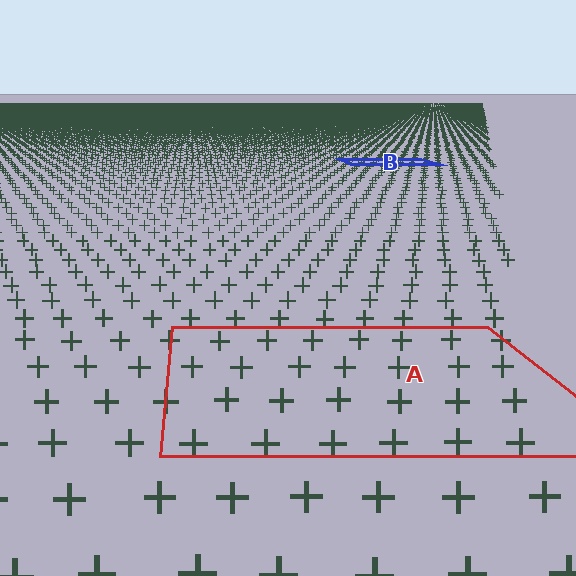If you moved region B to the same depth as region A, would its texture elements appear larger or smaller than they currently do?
They would appear larger. At a closer depth, the same texture elements are projected at a bigger on-screen size.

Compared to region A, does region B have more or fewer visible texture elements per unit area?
Region B has more texture elements per unit area — they are packed more densely because it is farther away.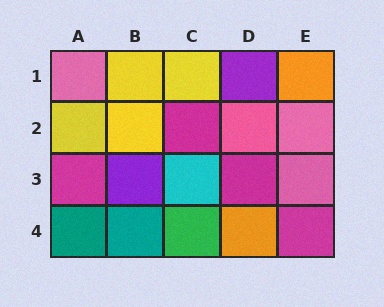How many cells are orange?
2 cells are orange.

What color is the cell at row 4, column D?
Orange.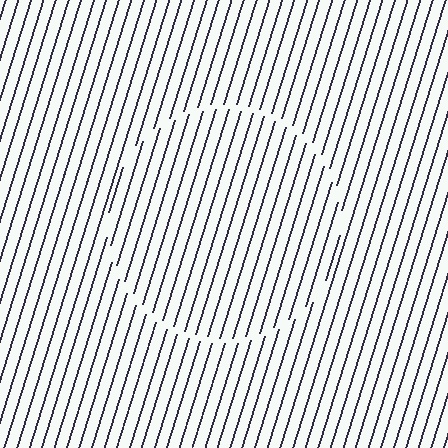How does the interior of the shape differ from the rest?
The interior of the shape contains the same grating, shifted by half a period — the contour is defined by the phase discontinuity where line-ends from the inner and outer gratings abut.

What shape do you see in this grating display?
An illusory circle. The interior of the shape contains the same grating, shifted by half a period — the contour is defined by the phase discontinuity where line-ends from the inner and outer gratings abut.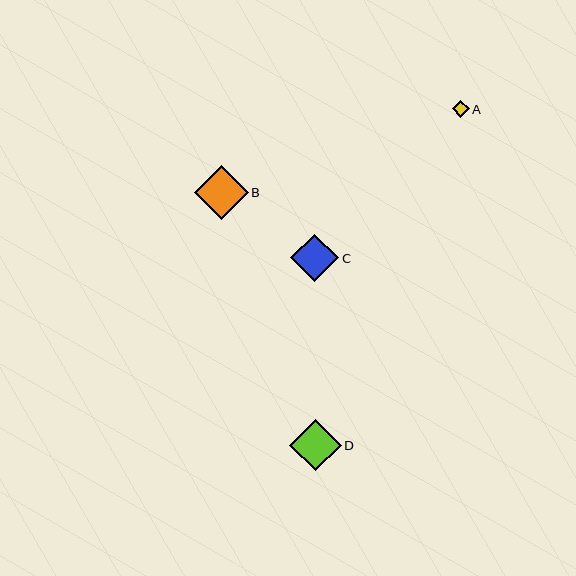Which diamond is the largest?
Diamond B is the largest with a size of approximately 54 pixels.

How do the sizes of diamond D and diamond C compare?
Diamond D and diamond C are approximately the same size.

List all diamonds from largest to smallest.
From largest to smallest: B, D, C, A.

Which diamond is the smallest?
Diamond A is the smallest with a size of approximately 16 pixels.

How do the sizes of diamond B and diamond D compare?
Diamond B and diamond D are approximately the same size.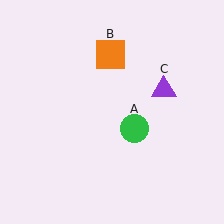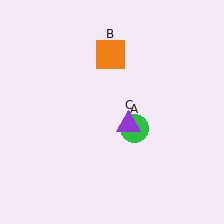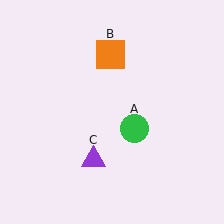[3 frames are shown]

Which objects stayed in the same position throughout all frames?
Green circle (object A) and orange square (object B) remained stationary.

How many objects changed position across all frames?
1 object changed position: purple triangle (object C).